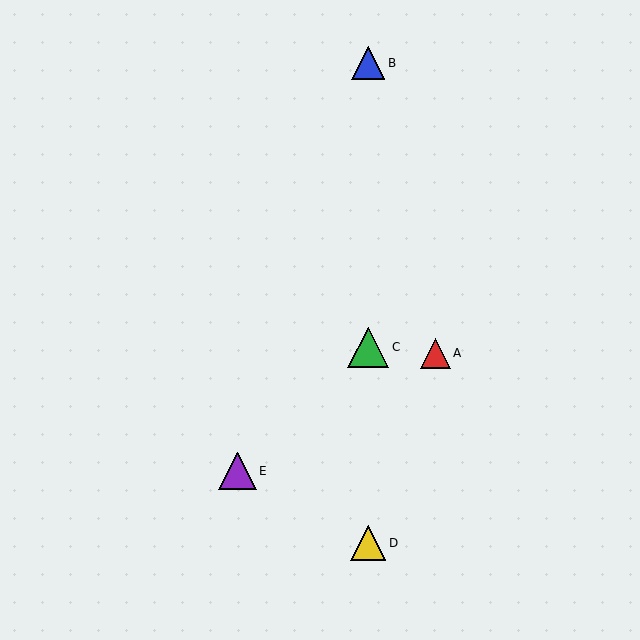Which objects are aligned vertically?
Objects B, C, D are aligned vertically.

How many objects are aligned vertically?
3 objects (B, C, D) are aligned vertically.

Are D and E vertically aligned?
No, D is at x≈368 and E is at x≈237.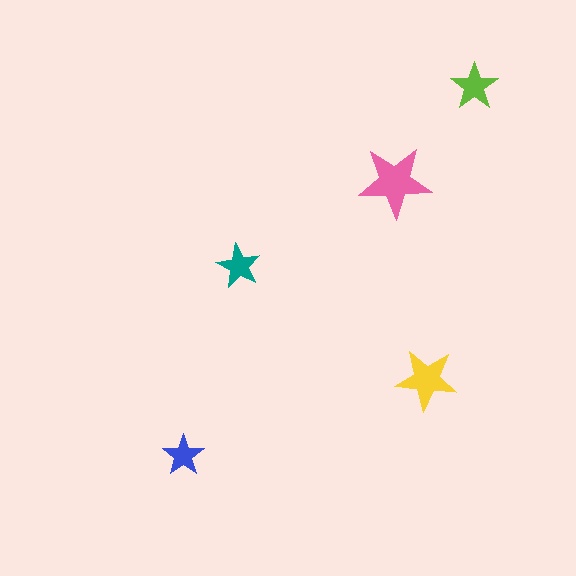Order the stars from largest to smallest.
the pink one, the yellow one, the lime one, the teal one, the blue one.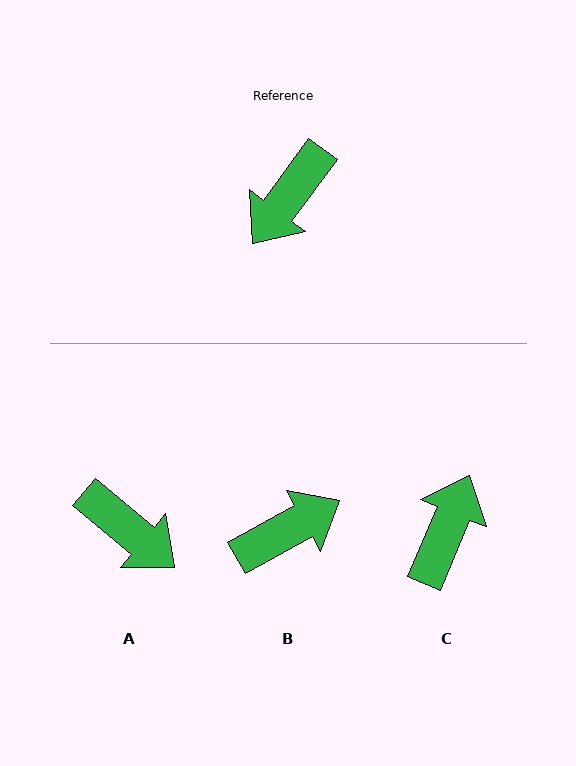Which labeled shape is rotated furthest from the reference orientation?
C, about 166 degrees away.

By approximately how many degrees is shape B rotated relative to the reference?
Approximately 156 degrees counter-clockwise.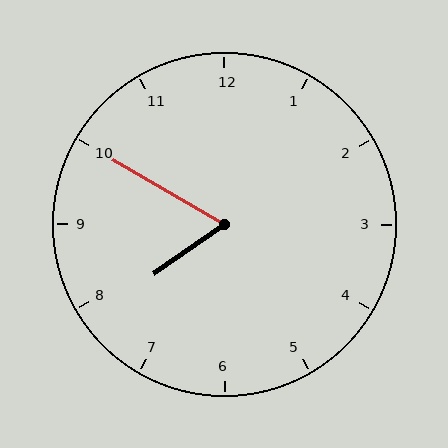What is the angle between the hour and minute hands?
Approximately 65 degrees.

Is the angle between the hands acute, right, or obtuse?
It is acute.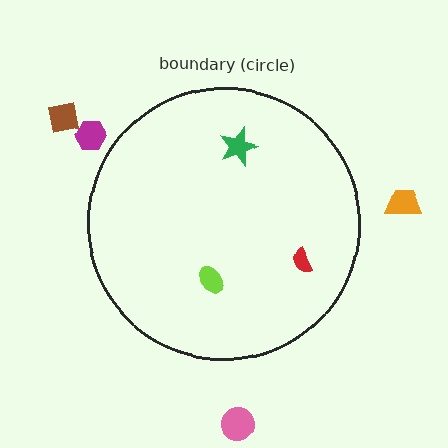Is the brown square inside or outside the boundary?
Outside.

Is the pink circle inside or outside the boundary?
Outside.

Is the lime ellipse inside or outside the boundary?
Inside.